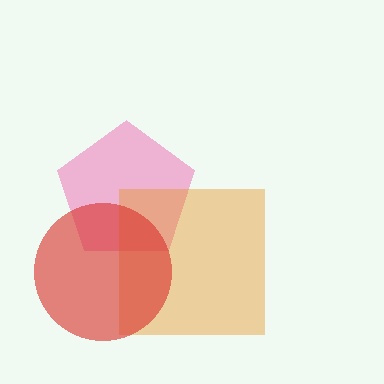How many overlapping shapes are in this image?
There are 3 overlapping shapes in the image.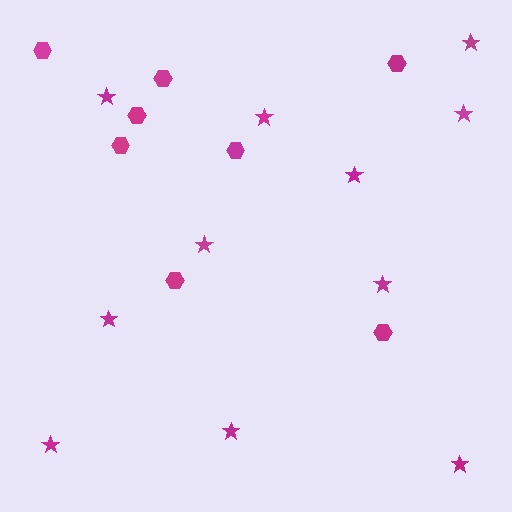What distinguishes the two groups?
There are 2 groups: one group of stars (11) and one group of hexagons (8).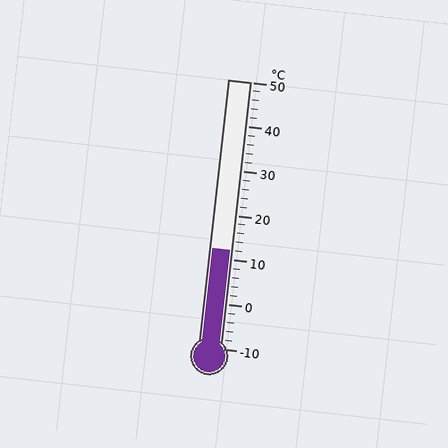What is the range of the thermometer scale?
The thermometer scale ranges from -10°C to 50°C.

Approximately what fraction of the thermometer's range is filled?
The thermometer is filled to approximately 35% of its range.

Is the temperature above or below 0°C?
The temperature is above 0°C.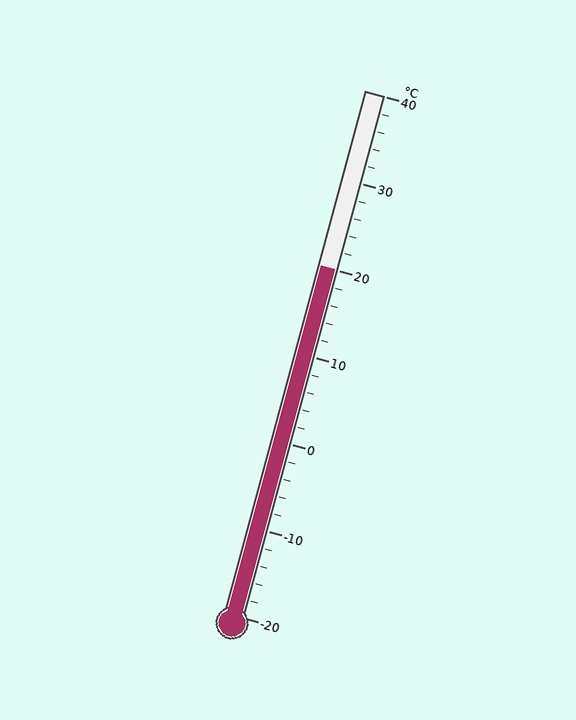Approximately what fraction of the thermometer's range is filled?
The thermometer is filled to approximately 65% of its range.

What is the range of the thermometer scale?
The thermometer scale ranges from -20°C to 40°C.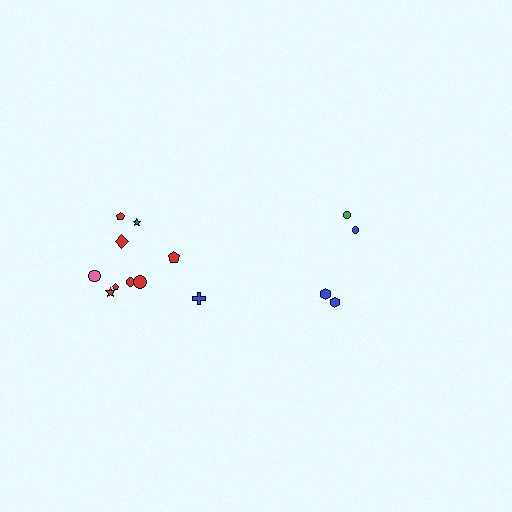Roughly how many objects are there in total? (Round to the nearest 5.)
Roughly 15 objects in total.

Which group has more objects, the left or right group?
The left group.